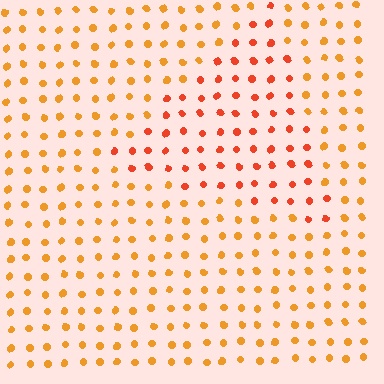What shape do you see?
I see a triangle.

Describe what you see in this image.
The image is filled with small orange elements in a uniform arrangement. A triangle-shaped region is visible where the elements are tinted to a slightly different hue, forming a subtle color boundary.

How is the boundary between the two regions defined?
The boundary is defined purely by a slight shift in hue (about 27 degrees). Spacing, size, and orientation are identical on both sides.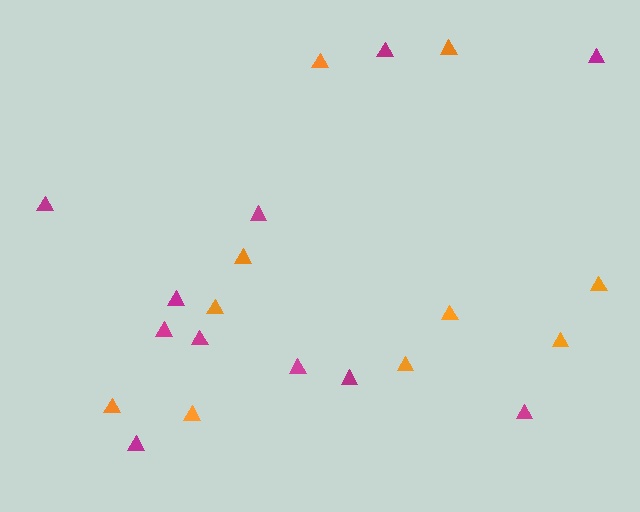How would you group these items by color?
There are 2 groups: one group of orange triangles (10) and one group of magenta triangles (11).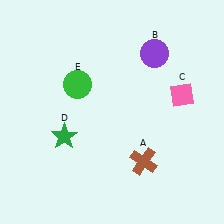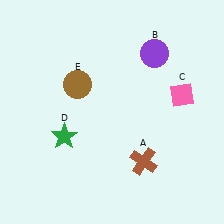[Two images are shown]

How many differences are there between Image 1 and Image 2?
There is 1 difference between the two images.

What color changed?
The circle (E) changed from green in Image 1 to brown in Image 2.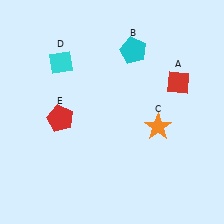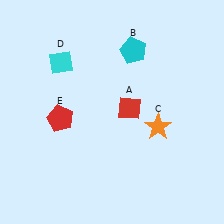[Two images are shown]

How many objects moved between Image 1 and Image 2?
1 object moved between the two images.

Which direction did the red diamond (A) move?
The red diamond (A) moved left.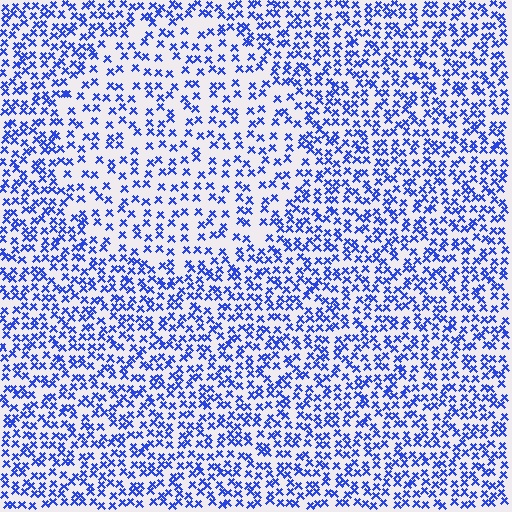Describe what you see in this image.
The image contains small blue elements arranged at two different densities. A circle-shaped region is visible where the elements are less densely packed than the surrounding area.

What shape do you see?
I see a circle.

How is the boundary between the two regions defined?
The boundary is defined by a change in element density (approximately 1.7x ratio). All elements are the same color, size, and shape.